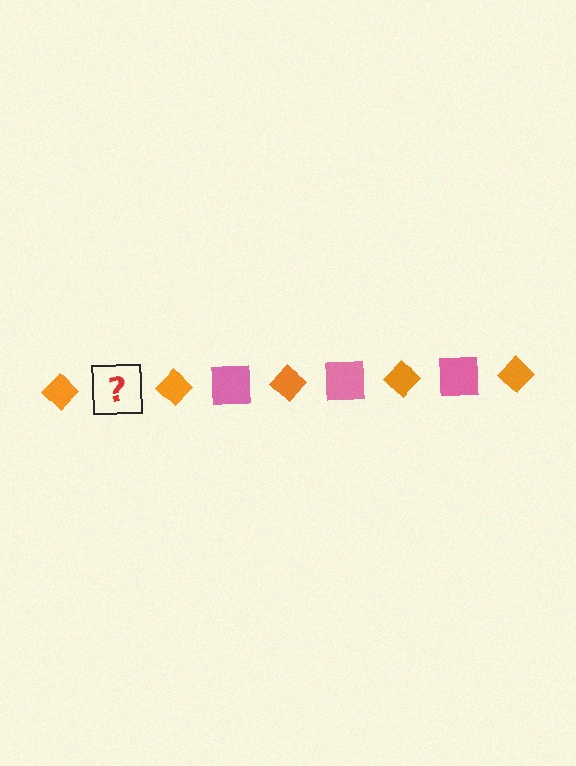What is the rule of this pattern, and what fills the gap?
The rule is that the pattern alternates between orange diamond and pink square. The gap should be filled with a pink square.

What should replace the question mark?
The question mark should be replaced with a pink square.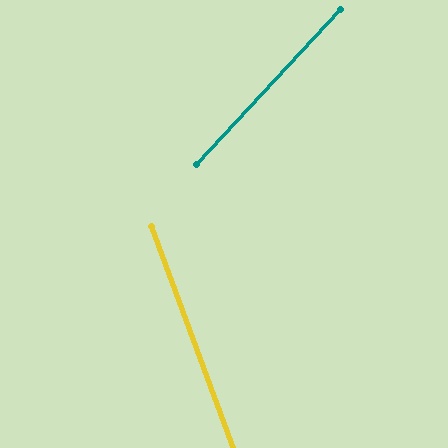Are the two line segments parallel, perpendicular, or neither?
Neither parallel nor perpendicular — they differ by about 63°.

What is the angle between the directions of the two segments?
Approximately 63 degrees.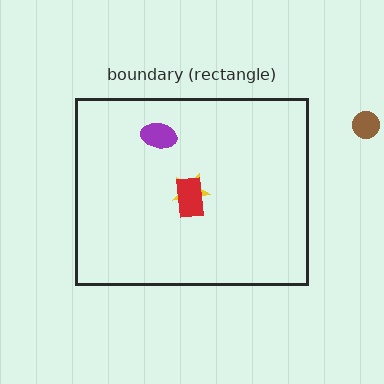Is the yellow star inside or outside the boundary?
Inside.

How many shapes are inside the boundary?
3 inside, 1 outside.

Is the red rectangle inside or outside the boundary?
Inside.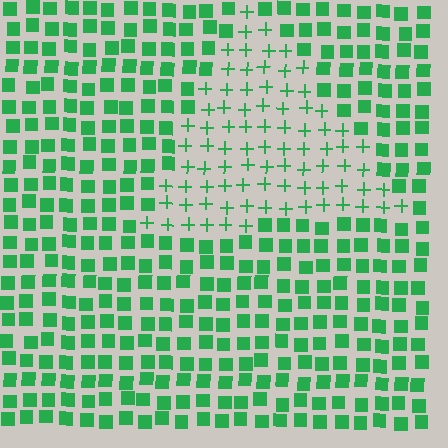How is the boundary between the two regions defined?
The boundary is defined by a change in element shape: plus signs inside vs. squares outside. All elements share the same color and spacing.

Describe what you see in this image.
The image is filled with small green elements arranged in a uniform grid. A triangle-shaped region contains plus signs, while the surrounding area contains squares. The boundary is defined purely by the change in element shape.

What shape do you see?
I see a triangle.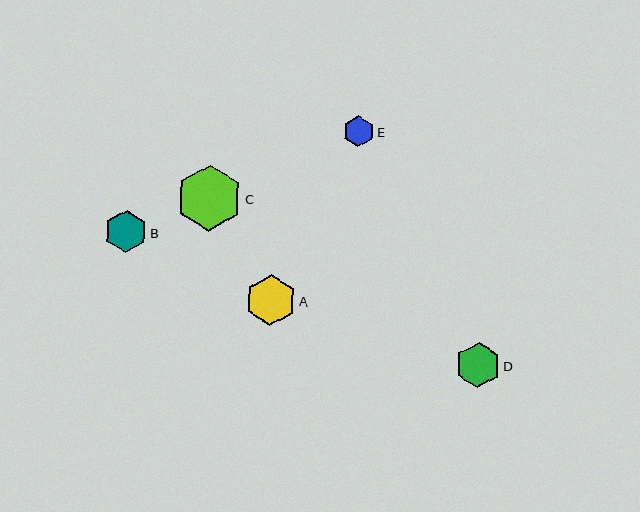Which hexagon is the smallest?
Hexagon E is the smallest with a size of approximately 31 pixels.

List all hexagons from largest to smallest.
From largest to smallest: C, A, D, B, E.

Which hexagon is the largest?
Hexagon C is the largest with a size of approximately 66 pixels.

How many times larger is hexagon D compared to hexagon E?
Hexagon D is approximately 1.4 times the size of hexagon E.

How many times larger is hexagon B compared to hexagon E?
Hexagon B is approximately 1.4 times the size of hexagon E.